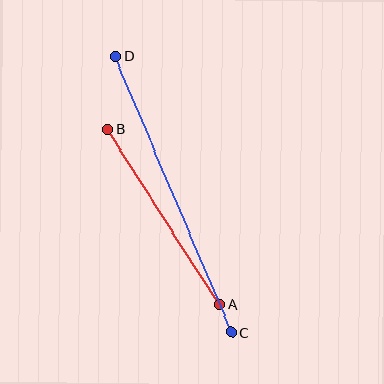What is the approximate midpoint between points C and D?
The midpoint is at approximately (173, 194) pixels.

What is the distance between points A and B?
The distance is approximately 208 pixels.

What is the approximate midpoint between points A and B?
The midpoint is at approximately (163, 217) pixels.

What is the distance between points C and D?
The distance is approximately 300 pixels.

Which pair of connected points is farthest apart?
Points C and D are farthest apart.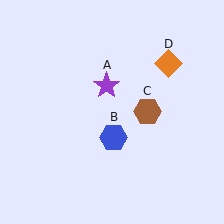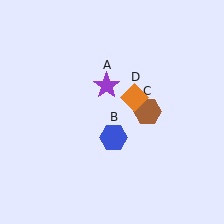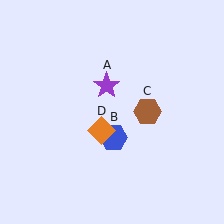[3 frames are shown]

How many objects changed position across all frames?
1 object changed position: orange diamond (object D).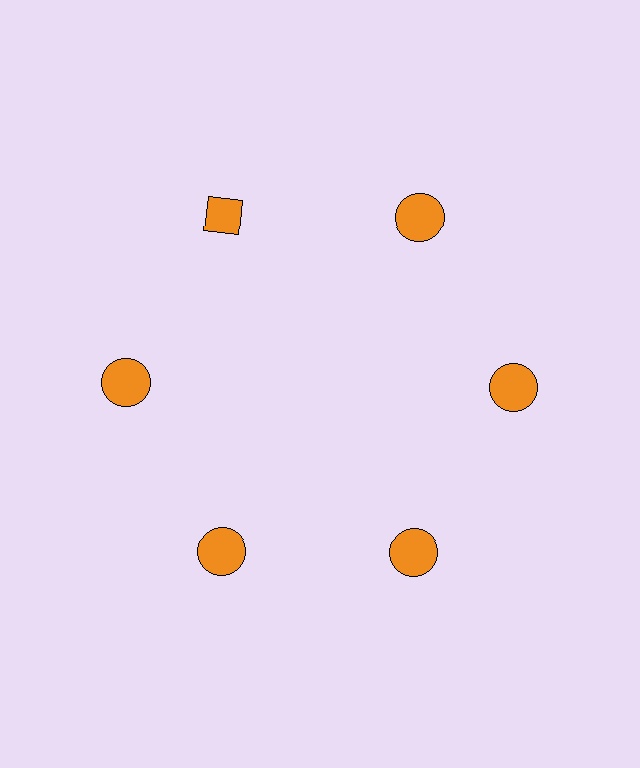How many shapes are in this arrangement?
There are 6 shapes arranged in a ring pattern.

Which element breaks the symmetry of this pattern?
The orange diamond at roughly the 11 o'clock position breaks the symmetry. All other shapes are orange circles.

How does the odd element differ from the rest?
It has a different shape: diamond instead of circle.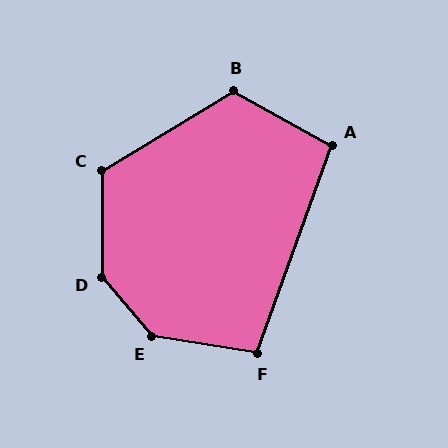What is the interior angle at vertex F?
Approximately 101 degrees (obtuse).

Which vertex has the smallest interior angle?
A, at approximately 99 degrees.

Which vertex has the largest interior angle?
D, at approximately 140 degrees.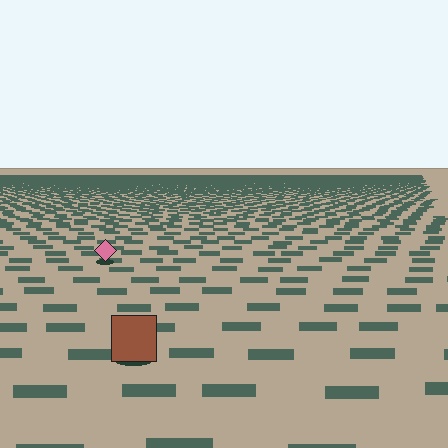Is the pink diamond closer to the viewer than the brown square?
No. The brown square is closer — you can tell from the texture gradient: the ground texture is coarser near it.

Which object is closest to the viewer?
The brown square is closest. The texture marks near it are larger and more spread out.